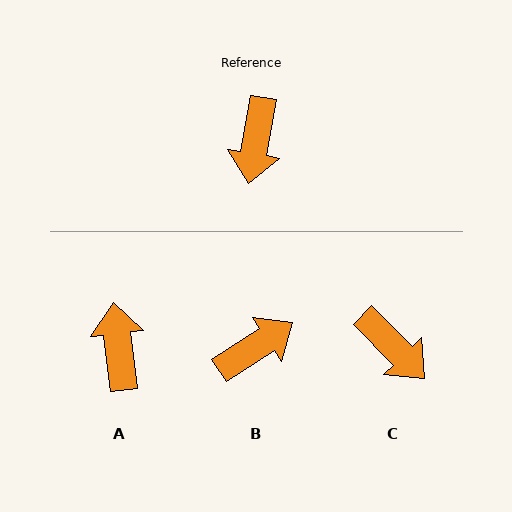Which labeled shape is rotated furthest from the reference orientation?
A, about 163 degrees away.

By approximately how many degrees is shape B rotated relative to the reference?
Approximately 133 degrees counter-clockwise.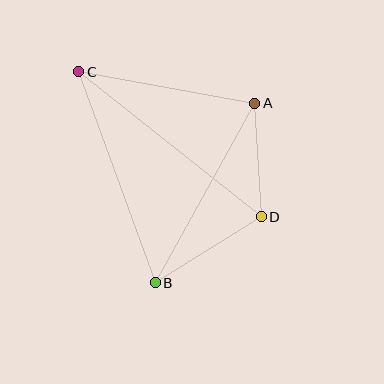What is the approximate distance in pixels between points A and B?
The distance between A and B is approximately 205 pixels.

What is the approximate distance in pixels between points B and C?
The distance between B and C is approximately 225 pixels.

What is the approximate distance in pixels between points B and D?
The distance between B and D is approximately 125 pixels.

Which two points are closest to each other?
Points A and D are closest to each other.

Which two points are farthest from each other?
Points C and D are farthest from each other.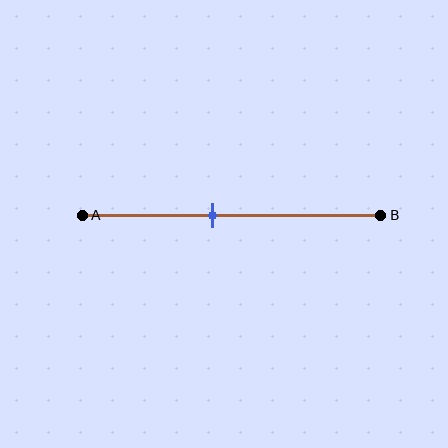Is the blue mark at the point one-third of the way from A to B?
No, the mark is at about 45% from A, not at the 33% one-third point.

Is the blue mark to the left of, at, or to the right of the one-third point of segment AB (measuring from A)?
The blue mark is to the right of the one-third point of segment AB.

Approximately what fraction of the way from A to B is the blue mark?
The blue mark is approximately 45% of the way from A to B.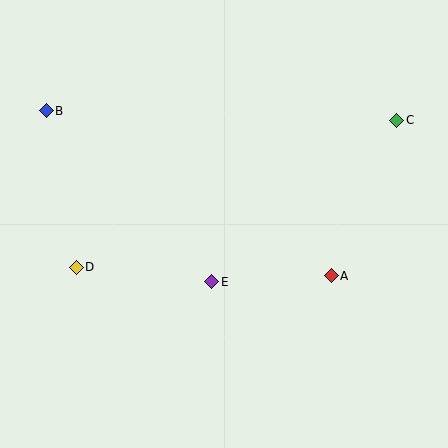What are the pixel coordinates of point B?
Point B is at (46, 111).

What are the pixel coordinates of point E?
Point E is at (212, 282).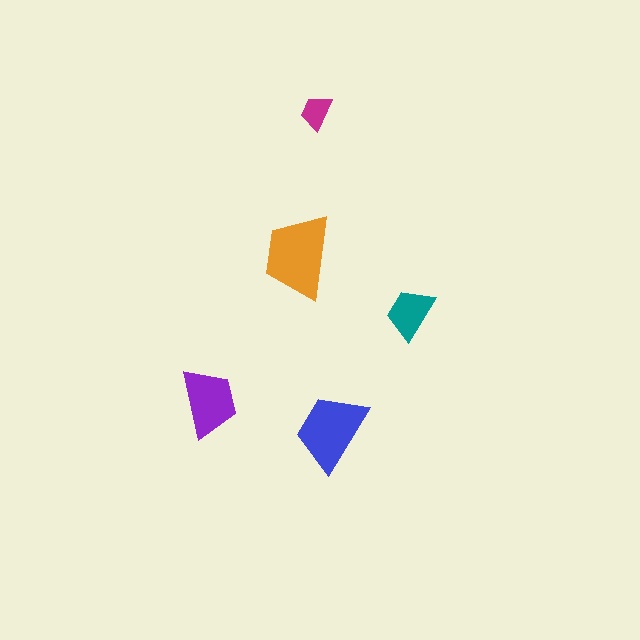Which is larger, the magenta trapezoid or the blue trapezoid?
The blue one.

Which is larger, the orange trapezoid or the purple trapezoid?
The orange one.